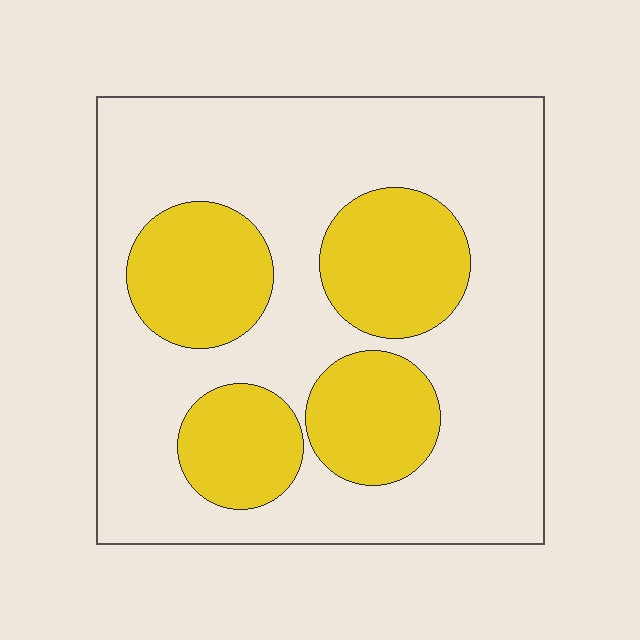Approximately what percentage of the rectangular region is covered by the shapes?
Approximately 30%.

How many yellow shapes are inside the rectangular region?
4.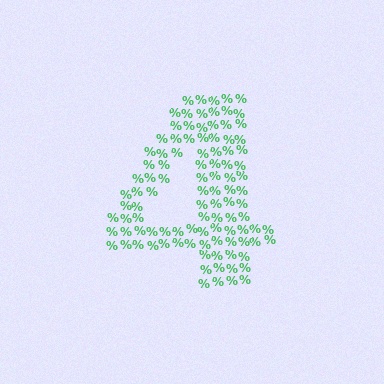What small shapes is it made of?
It is made of small percent signs.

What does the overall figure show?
The overall figure shows the digit 4.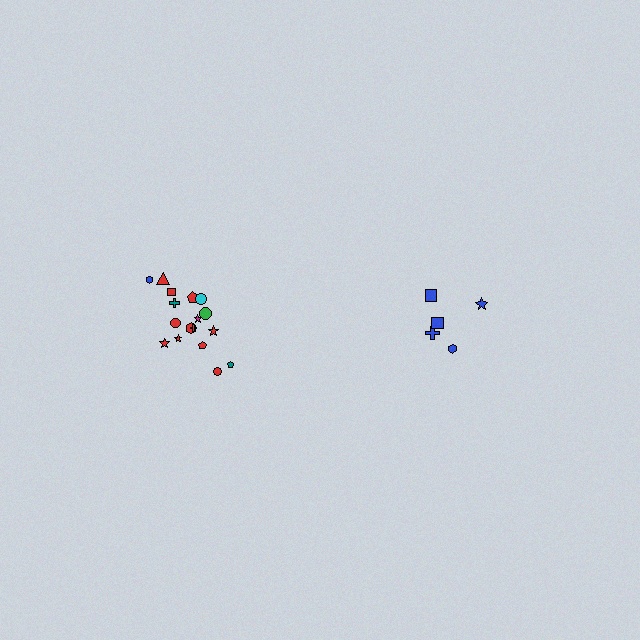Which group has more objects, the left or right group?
The left group.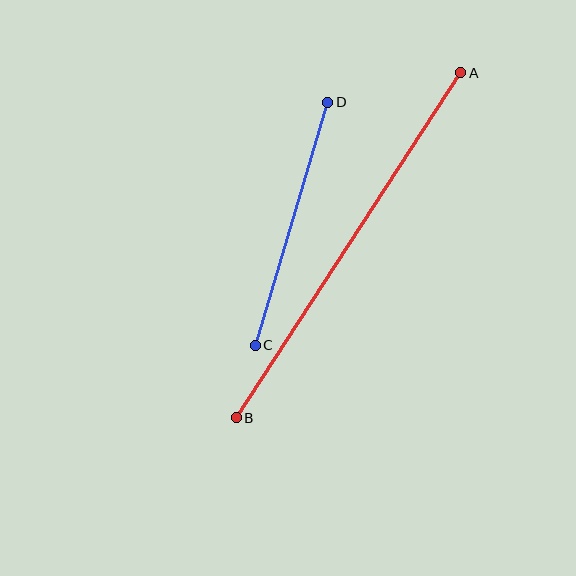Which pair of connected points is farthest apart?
Points A and B are farthest apart.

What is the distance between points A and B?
The distance is approximately 412 pixels.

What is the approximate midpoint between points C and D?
The midpoint is at approximately (291, 224) pixels.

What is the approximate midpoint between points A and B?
The midpoint is at approximately (349, 245) pixels.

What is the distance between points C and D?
The distance is approximately 254 pixels.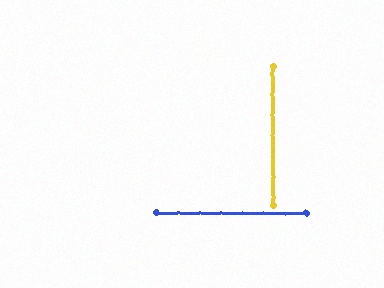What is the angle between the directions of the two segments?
Approximately 90 degrees.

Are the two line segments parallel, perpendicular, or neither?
Perpendicular — they meet at approximately 90°.